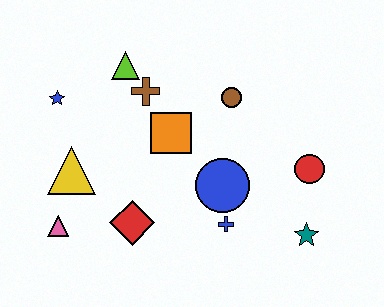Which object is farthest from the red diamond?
The red circle is farthest from the red diamond.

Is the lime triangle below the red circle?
No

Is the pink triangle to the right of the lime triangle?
No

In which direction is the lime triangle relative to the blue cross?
The lime triangle is above the blue cross.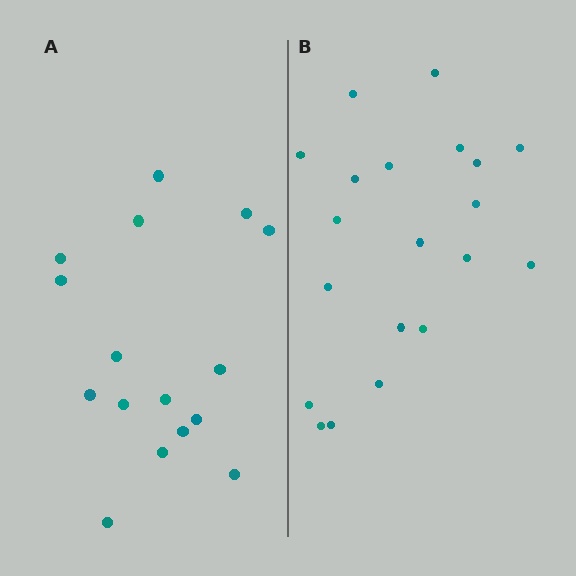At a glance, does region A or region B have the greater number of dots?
Region B (the right region) has more dots.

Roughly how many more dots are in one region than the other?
Region B has about 4 more dots than region A.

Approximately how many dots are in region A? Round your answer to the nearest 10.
About 20 dots. (The exact count is 16, which rounds to 20.)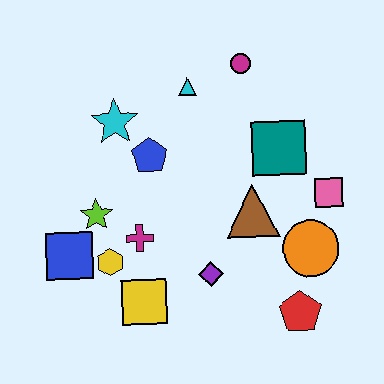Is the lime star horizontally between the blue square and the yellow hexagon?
Yes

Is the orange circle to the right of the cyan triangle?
Yes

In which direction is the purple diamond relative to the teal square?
The purple diamond is below the teal square.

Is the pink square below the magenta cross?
No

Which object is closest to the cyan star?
The blue pentagon is closest to the cyan star.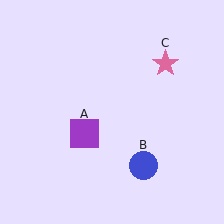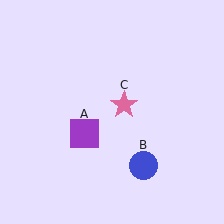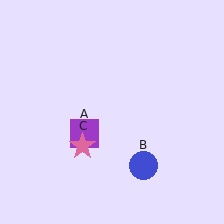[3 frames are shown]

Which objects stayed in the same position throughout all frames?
Purple square (object A) and blue circle (object B) remained stationary.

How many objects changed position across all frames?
1 object changed position: pink star (object C).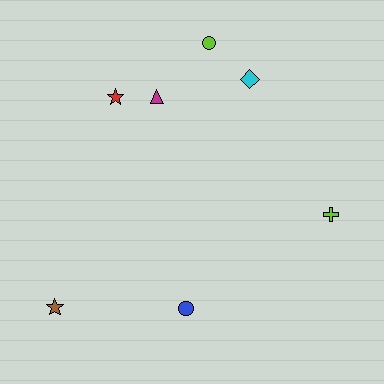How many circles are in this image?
There are 2 circles.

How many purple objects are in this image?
There are no purple objects.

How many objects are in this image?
There are 7 objects.